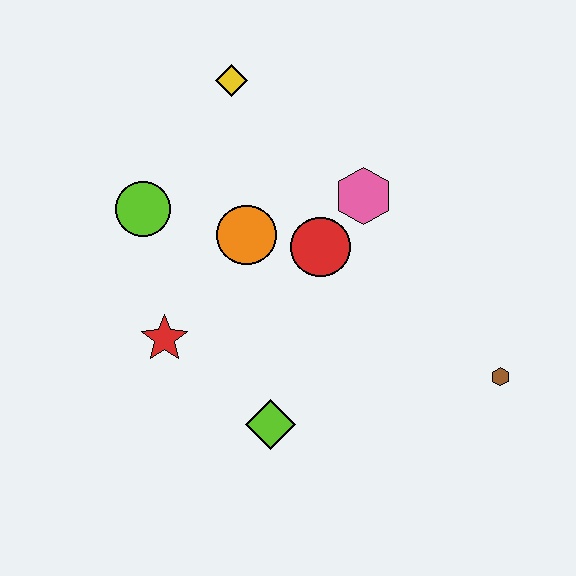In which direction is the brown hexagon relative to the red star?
The brown hexagon is to the right of the red star.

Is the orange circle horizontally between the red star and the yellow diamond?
No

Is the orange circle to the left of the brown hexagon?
Yes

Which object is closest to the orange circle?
The red circle is closest to the orange circle.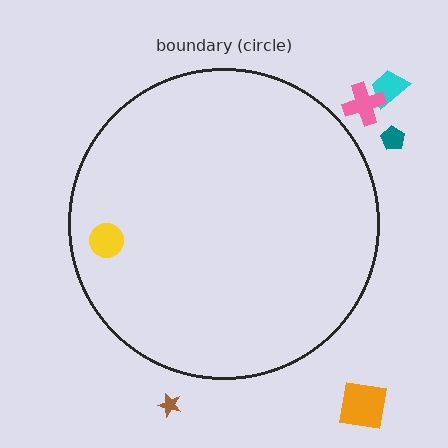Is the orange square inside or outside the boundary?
Outside.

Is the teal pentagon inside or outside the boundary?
Outside.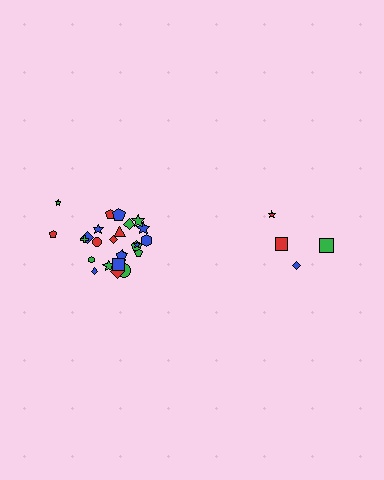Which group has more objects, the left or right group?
The left group.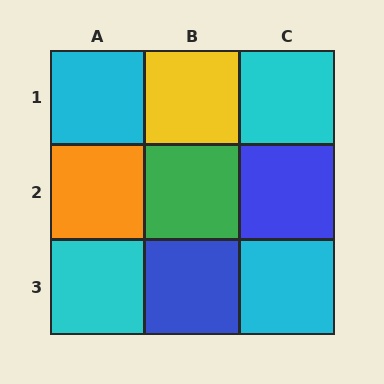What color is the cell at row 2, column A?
Orange.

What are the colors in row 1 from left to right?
Cyan, yellow, cyan.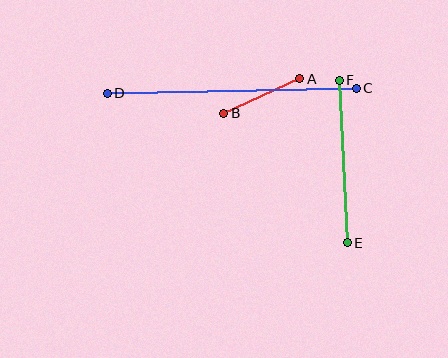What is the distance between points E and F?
The distance is approximately 163 pixels.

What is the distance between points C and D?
The distance is approximately 249 pixels.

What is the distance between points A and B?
The distance is approximately 83 pixels.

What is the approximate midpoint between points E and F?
The midpoint is at approximately (343, 161) pixels.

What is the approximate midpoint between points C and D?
The midpoint is at approximately (232, 91) pixels.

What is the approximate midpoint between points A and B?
The midpoint is at approximately (262, 96) pixels.